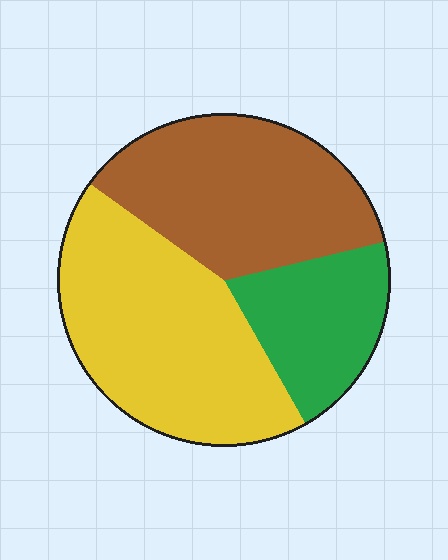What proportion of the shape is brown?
Brown covers about 35% of the shape.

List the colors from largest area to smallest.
From largest to smallest: yellow, brown, green.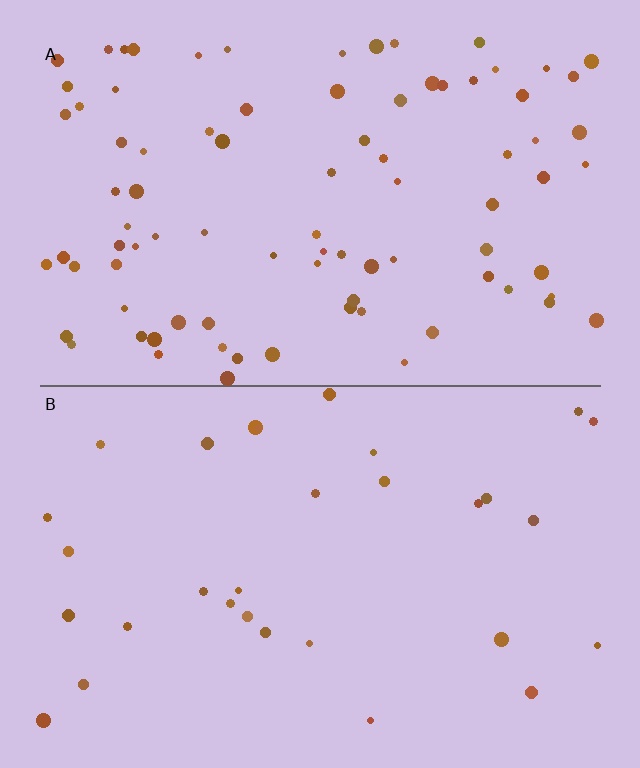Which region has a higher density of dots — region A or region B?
A (the top).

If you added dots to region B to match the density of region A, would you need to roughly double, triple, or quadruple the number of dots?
Approximately triple.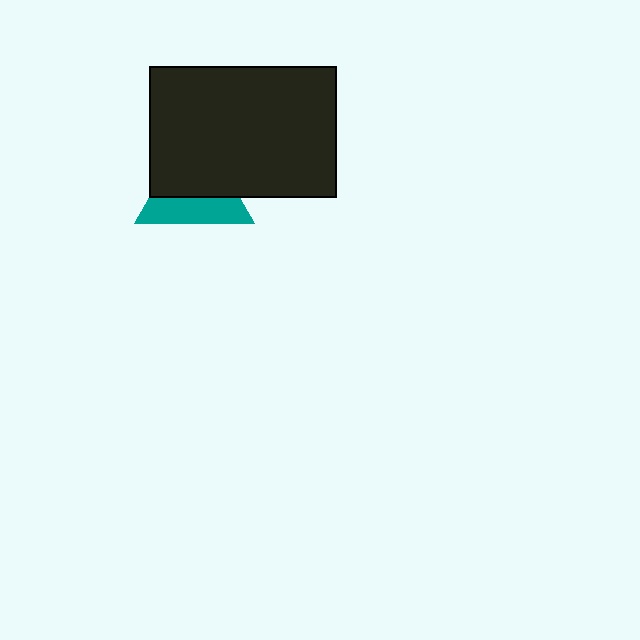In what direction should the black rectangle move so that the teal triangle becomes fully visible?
The black rectangle should move up. That is the shortest direction to clear the overlap and leave the teal triangle fully visible.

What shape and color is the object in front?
The object in front is a black rectangle.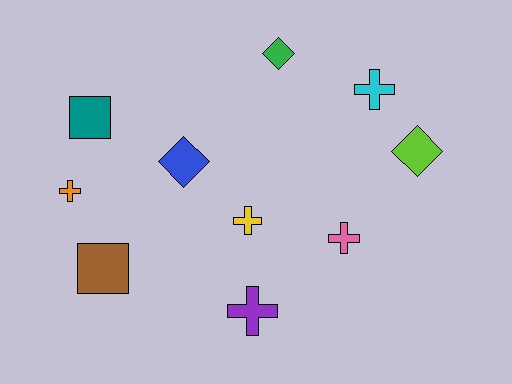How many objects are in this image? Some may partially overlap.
There are 10 objects.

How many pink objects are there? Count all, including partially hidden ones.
There is 1 pink object.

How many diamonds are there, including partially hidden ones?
There are 3 diamonds.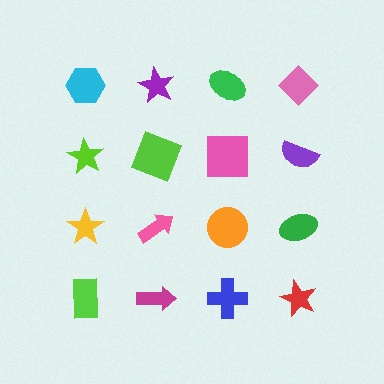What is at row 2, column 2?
A lime square.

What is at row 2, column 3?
A pink square.